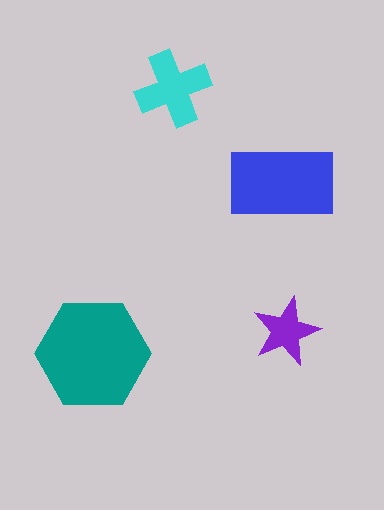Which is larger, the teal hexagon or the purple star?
The teal hexagon.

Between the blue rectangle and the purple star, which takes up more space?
The blue rectangle.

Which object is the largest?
The teal hexagon.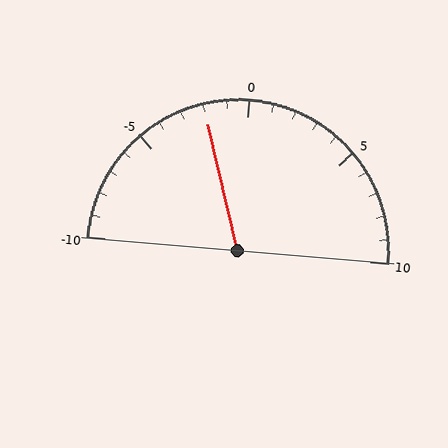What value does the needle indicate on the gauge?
The needle indicates approximately -2.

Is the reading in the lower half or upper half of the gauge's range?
The reading is in the lower half of the range (-10 to 10).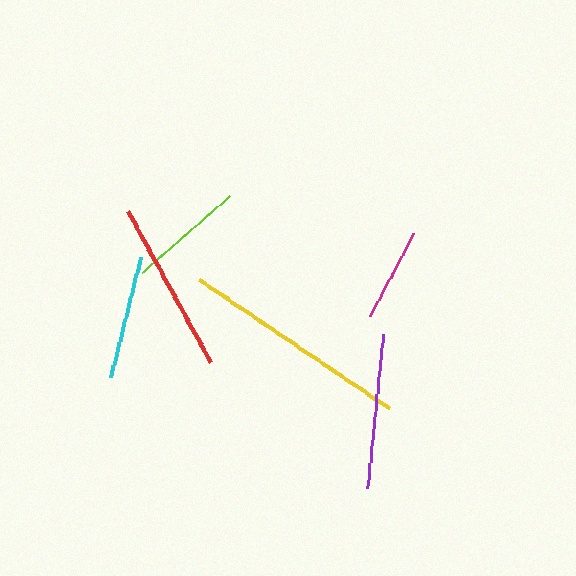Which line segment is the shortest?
The magenta line is the shortest at approximately 93 pixels.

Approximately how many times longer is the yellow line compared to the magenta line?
The yellow line is approximately 2.5 times the length of the magenta line.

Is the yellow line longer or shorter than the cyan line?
The yellow line is longer than the cyan line.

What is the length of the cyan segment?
The cyan segment is approximately 125 pixels long.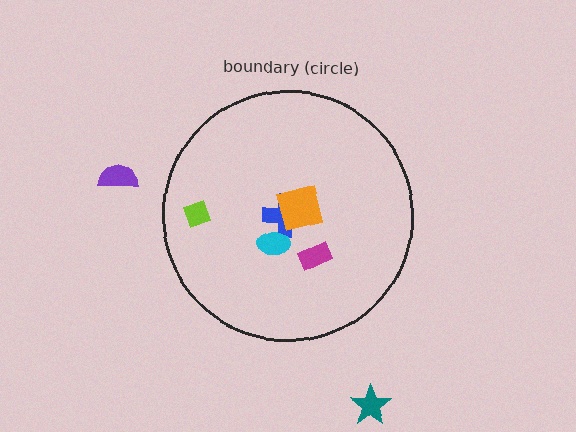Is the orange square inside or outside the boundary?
Inside.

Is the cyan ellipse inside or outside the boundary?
Inside.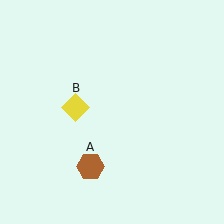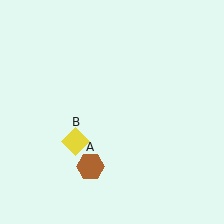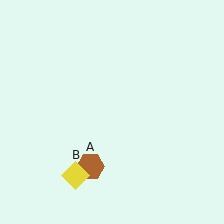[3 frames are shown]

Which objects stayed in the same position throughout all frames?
Brown hexagon (object A) remained stationary.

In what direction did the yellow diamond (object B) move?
The yellow diamond (object B) moved down.